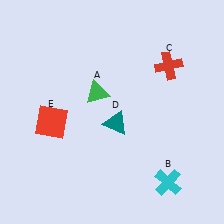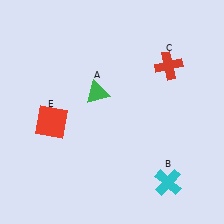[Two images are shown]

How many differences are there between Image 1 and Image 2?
There is 1 difference between the two images.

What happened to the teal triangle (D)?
The teal triangle (D) was removed in Image 2. It was in the bottom-right area of Image 1.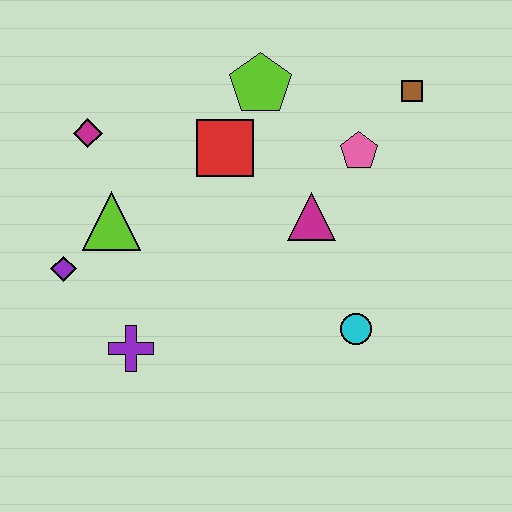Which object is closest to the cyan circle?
The magenta triangle is closest to the cyan circle.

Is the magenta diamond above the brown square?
No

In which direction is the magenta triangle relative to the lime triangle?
The magenta triangle is to the right of the lime triangle.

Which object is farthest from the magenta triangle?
The purple diamond is farthest from the magenta triangle.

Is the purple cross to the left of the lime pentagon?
Yes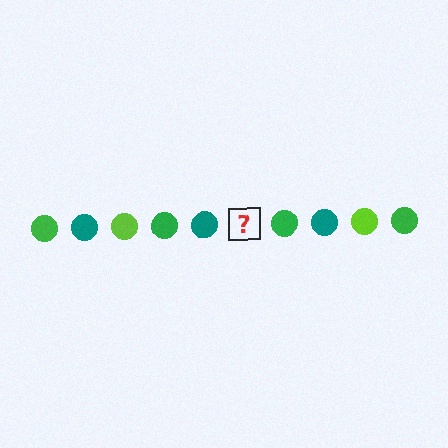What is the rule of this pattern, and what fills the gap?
The rule is that the pattern cycles through green, teal, lime circles. The gap should be filled with a lime circle.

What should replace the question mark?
The question mark should be replaced with a lime circle.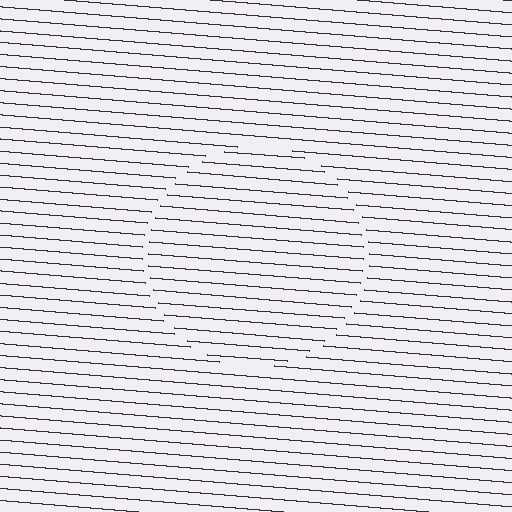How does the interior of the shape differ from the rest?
The interior of the shape contains the same grating, shifted by half a period — the contour is defined by the phase discontinuity where line-ends from the inner and outer gratings abut.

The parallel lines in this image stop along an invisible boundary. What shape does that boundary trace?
An illusory circle. The interior of the shape contains the same grating, shifted by half a period — the contour is defined by the phase discontinuity where line-ends from the inner and outer gratings abut.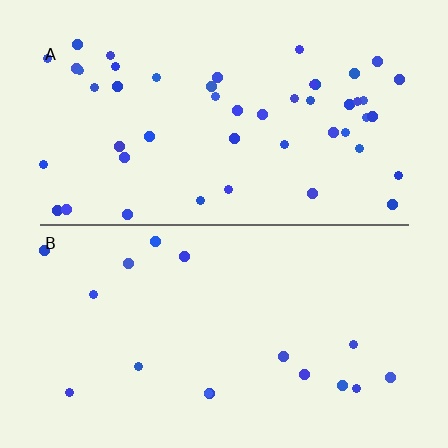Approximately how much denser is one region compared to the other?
Approximately 2.9× — region A over region B.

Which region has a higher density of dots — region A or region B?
A (the top).